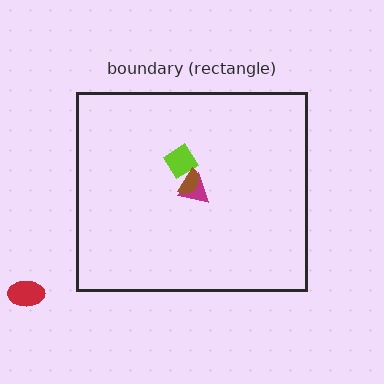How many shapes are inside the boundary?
3 inside, 1 outside.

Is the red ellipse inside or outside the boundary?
Outside.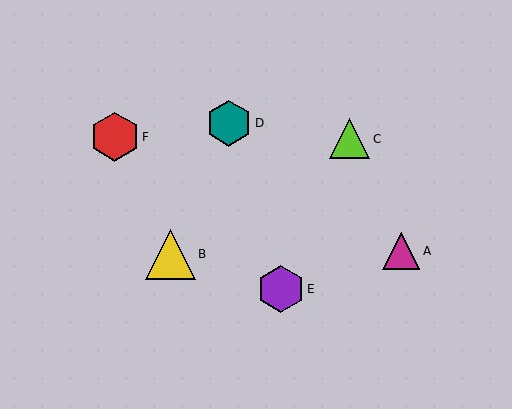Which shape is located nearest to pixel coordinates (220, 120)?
The teal hexagon (labeled D) at (229, 123) is nearest to that location.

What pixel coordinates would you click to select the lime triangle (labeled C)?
Click at (349, 139) to select the lime triangle C.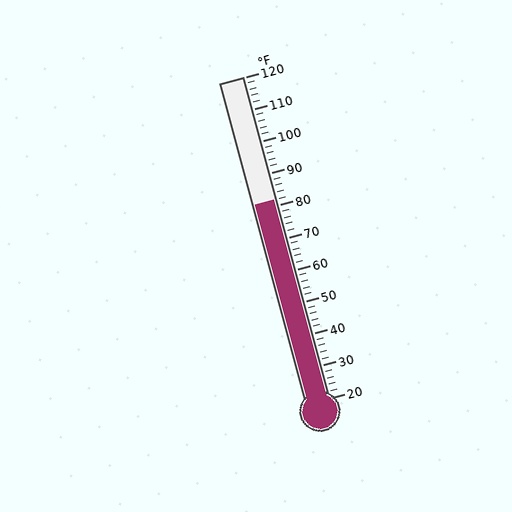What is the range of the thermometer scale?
The thermometer scale ranges from 20°F to 120°F.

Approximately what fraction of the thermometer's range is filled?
The thermometer is filled to approximately 60% of its range.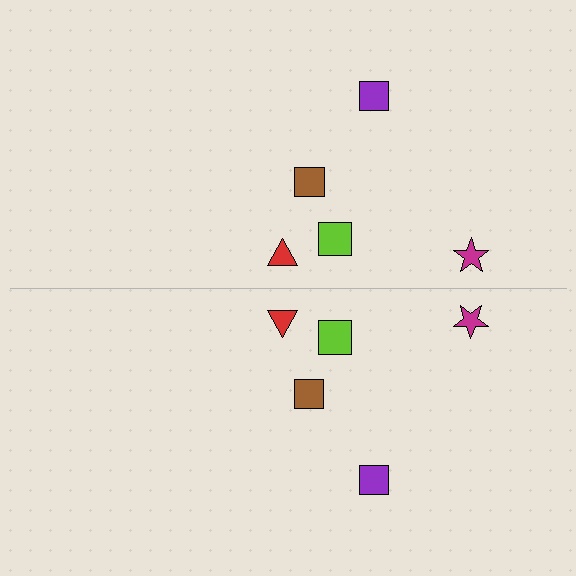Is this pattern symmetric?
Yes, this pattern has bilateral (reflection) symmetry.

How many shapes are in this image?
There are 10 shapes in this image.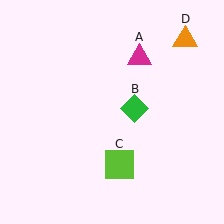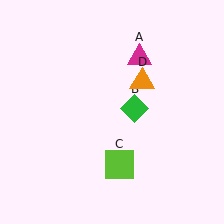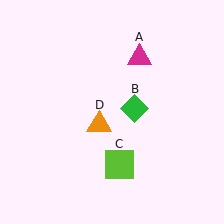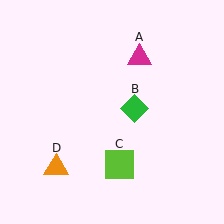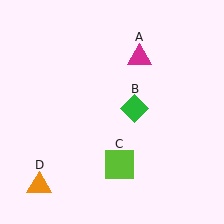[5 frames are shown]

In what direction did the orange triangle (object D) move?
The orange triangle (object D) moved down and to the left.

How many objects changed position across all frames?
1 object changed position: orange triangle (object D).